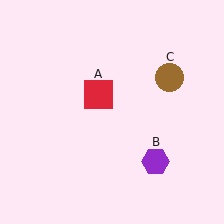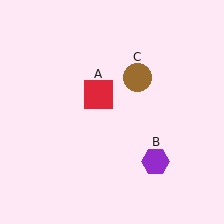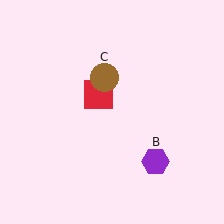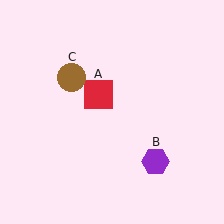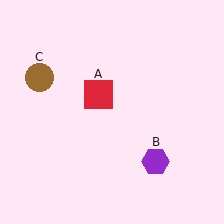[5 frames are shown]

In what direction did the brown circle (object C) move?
The brown circle (object C) moved left.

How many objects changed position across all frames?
1 object changed position: brown circle (object C).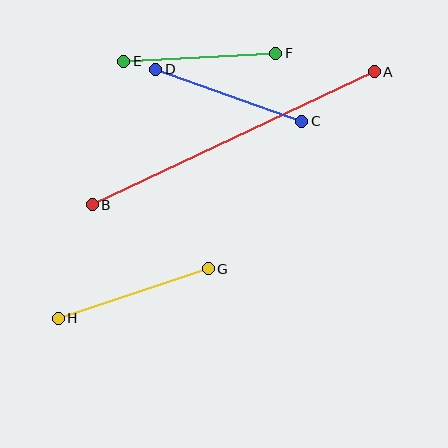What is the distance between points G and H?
The distance is approximately 158 pixels.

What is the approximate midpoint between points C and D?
The midpoint is at approximately (229, 95) pixels.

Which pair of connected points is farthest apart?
Points A and B are farthest apart.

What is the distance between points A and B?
The distance is approximately 312 pixels.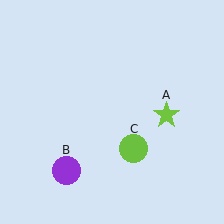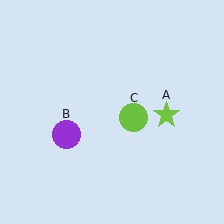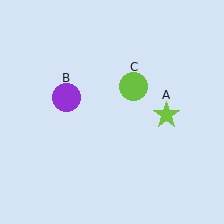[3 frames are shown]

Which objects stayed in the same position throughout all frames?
Lime star (object A) remained stationary.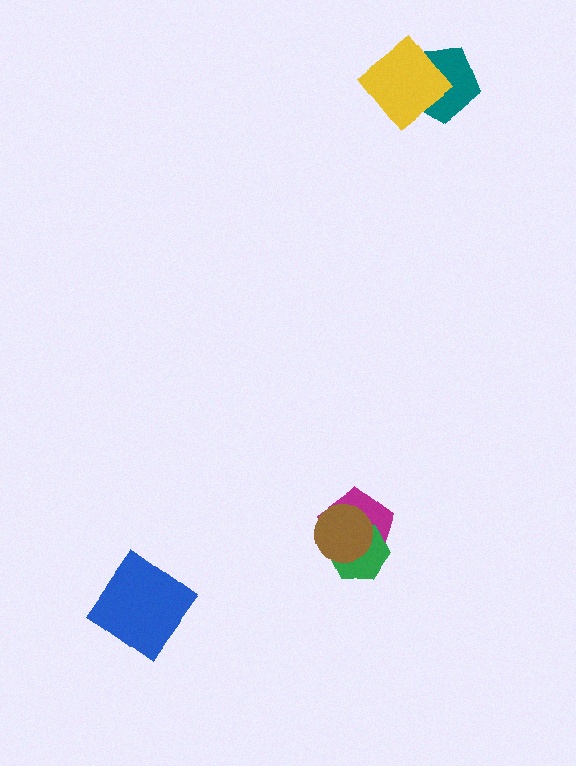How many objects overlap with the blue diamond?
0 objects overlap with the blue diamond.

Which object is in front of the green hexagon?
The brown circle is in front of the green hexagon.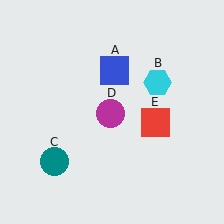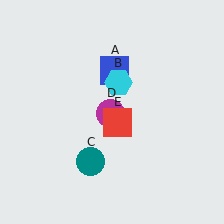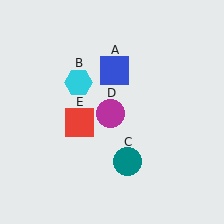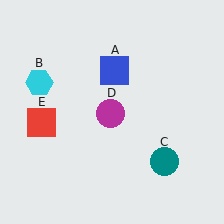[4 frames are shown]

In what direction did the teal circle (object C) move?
The teal circle (object C) moved right.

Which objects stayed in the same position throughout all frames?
Blue square (object A) and magenta circle (object D) remained stationary.